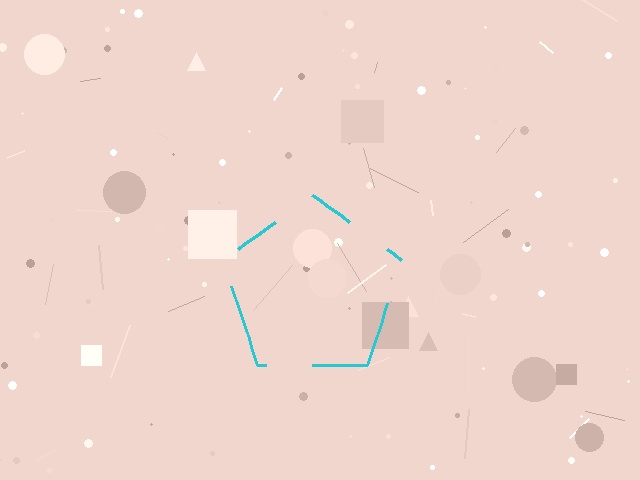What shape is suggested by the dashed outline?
The dashed outline suggests a pentagon.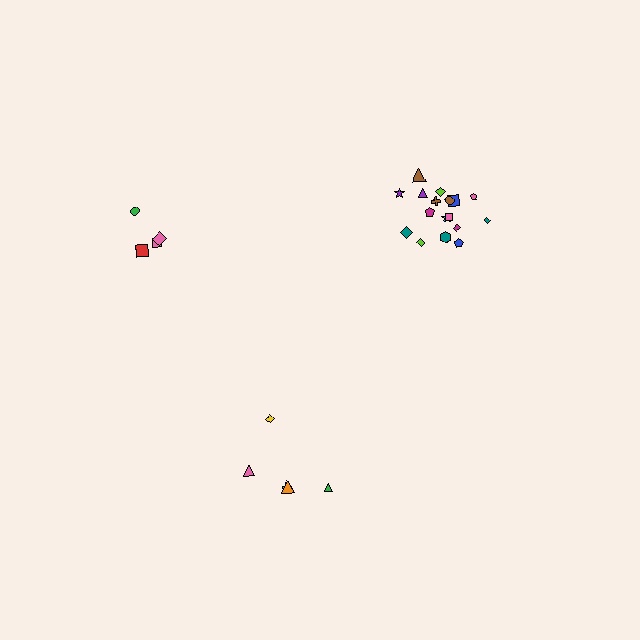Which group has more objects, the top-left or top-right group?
The top-right group.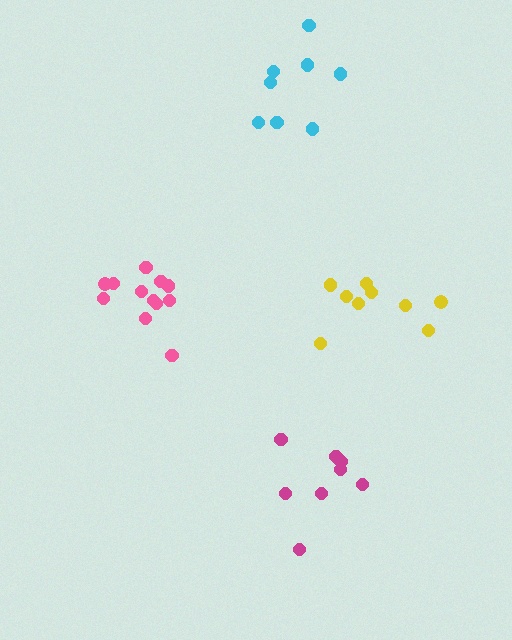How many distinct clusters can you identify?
There are 4 distinct clusters.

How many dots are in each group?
Group 1: 9 dots, Group 2: 8 dots, Group 3: 8 dots, Group 4: 12 dots (37 total).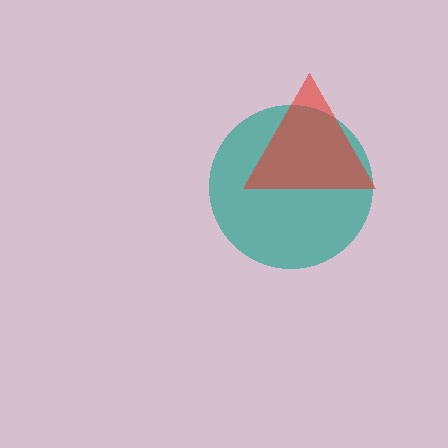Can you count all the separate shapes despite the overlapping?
Yes, there are 2 separate shapes.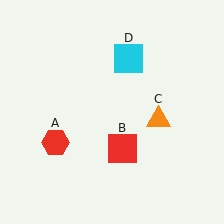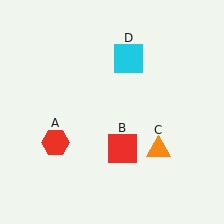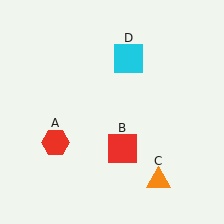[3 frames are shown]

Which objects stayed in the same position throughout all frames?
Red hexagon (object A) and red square (object B) and cyan square (object D) remained stationary.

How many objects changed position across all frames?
1 object changed position: orange triangle (object C).